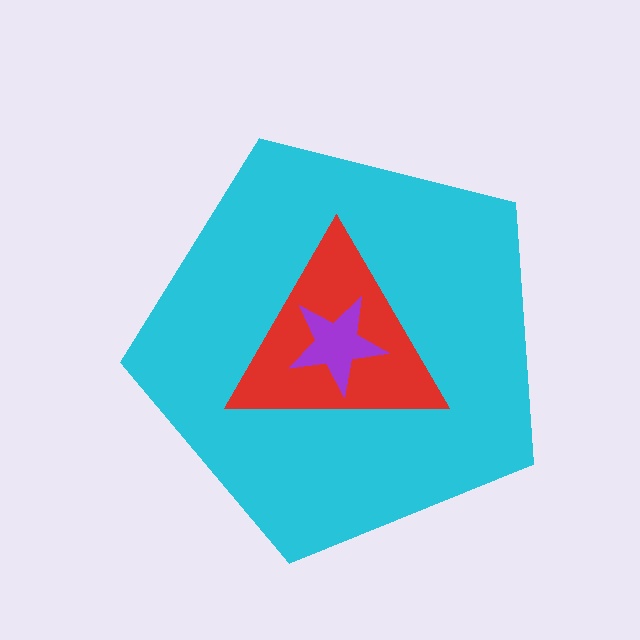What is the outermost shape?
The cyan pentagon.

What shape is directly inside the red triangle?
The purple star.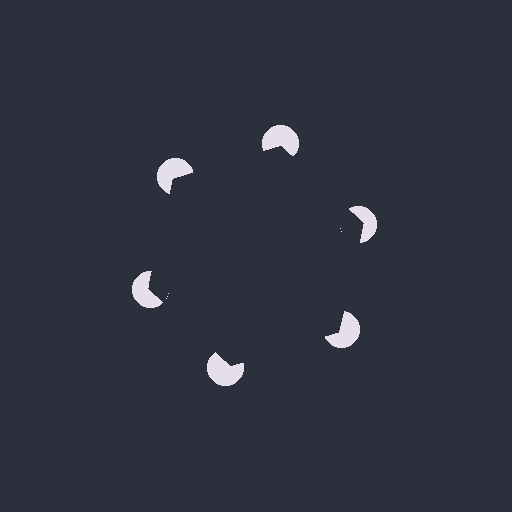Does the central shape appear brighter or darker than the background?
It typically appears slightly darker than the background, even though no actual brightness change is drawn.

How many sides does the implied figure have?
6 sides.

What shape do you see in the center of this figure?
An illusory hexagon — its edges are inferred from the aligned wedge cuts in the pac-man discs, not physically drawn.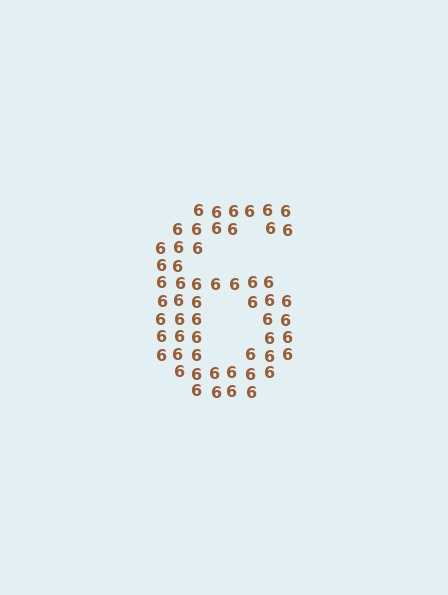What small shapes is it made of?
It is made of small digit 6's.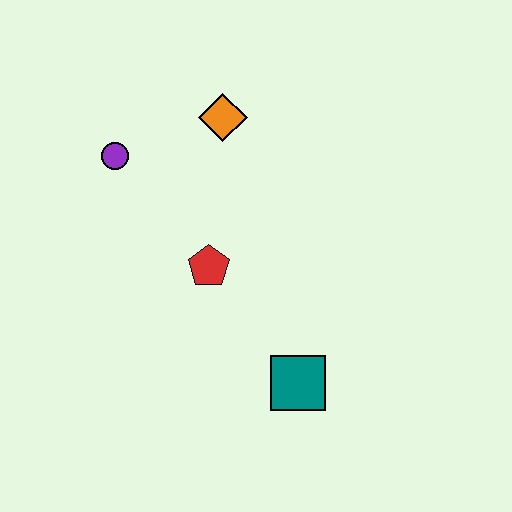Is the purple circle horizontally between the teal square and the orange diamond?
No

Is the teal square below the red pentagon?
Yes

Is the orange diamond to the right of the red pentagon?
Yes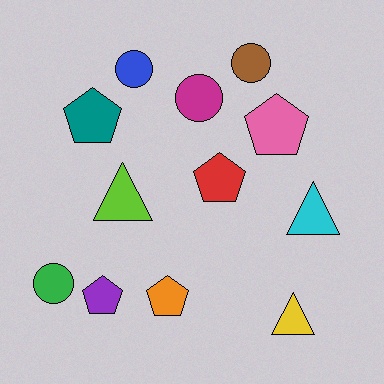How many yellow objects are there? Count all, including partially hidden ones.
There is 1 yellow object.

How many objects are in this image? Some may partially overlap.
There are 12 objects.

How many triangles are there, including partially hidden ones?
There are 3 triangles.